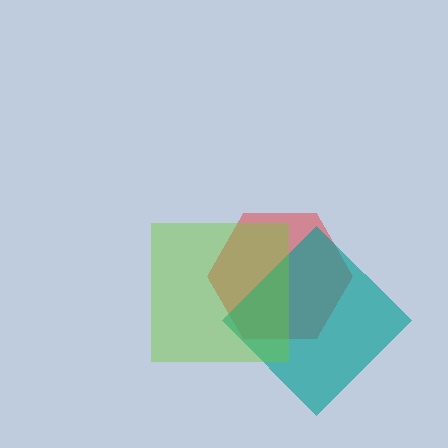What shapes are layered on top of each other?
The layered shapes are: a red hexagon, a teal diamond, a lime square.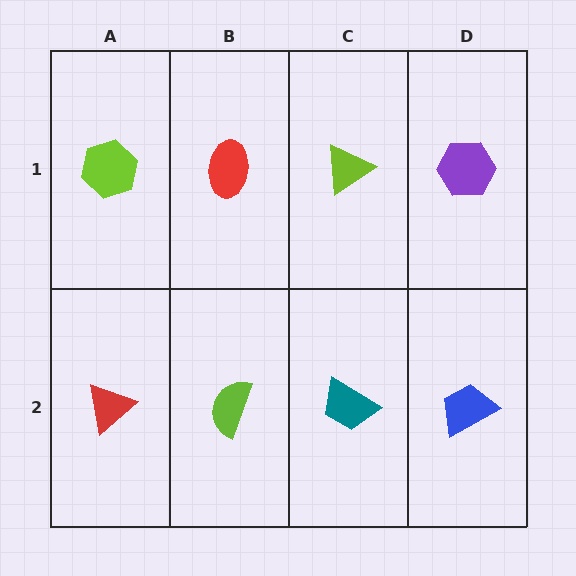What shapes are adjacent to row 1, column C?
A teal trapezoid (row 2, column C), a red ellipse (row 1, column B), a purple hexagon (row 1, column D).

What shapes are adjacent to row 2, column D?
A purple hexagon (row 1, column D), a teal trapezoid (row 2, column C).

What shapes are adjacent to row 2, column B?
A red ellipse (row 1, column B), a red triangle (row 2, column A), a teal trapezoid (row 2, column C).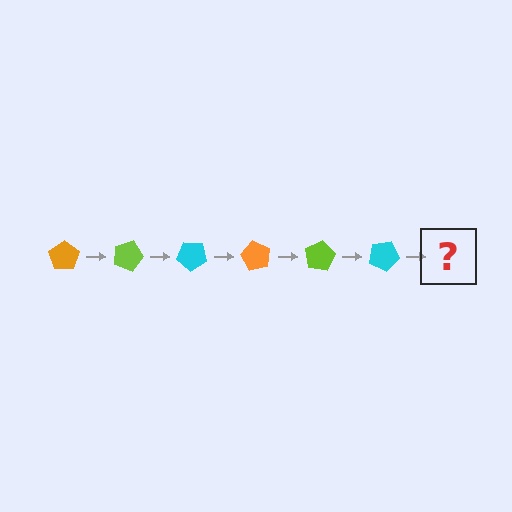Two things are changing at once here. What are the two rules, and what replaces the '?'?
The two rules are that it rotates 20 degrees each step and the color cycles through orange, lime, and cyan. The '?' should be an orange pentagon, rotated 120 degrees from the start.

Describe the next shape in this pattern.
It should be an orange pentagon, rotated 120 degrees from the start.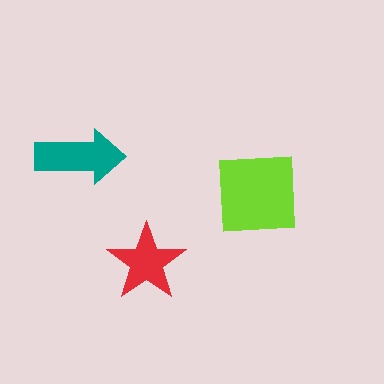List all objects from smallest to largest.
The red star, the teal arrow, the lime square.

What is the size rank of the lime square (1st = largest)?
1st.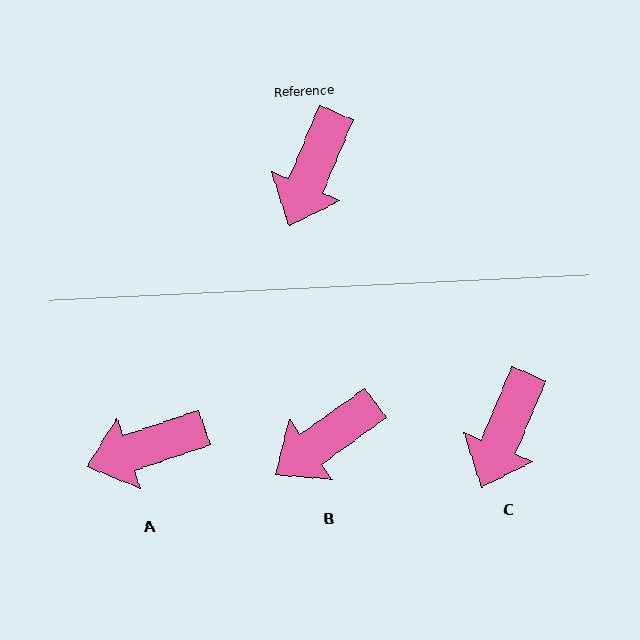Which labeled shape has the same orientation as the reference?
C.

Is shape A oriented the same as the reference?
No, it is off by about 49 degrees.